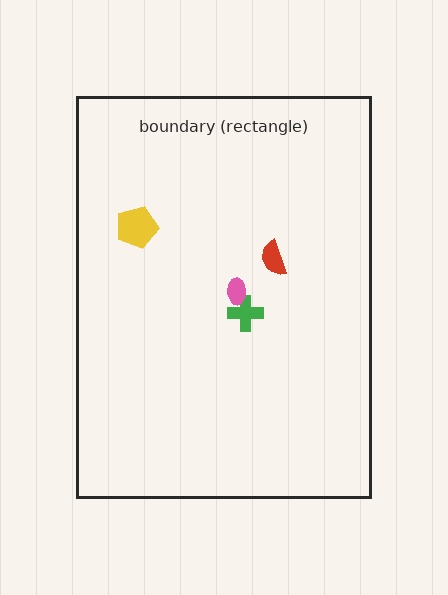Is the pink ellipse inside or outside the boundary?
Inside.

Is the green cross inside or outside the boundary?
Inside.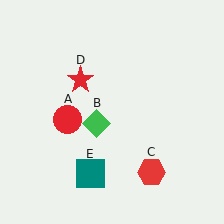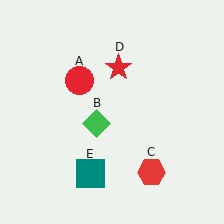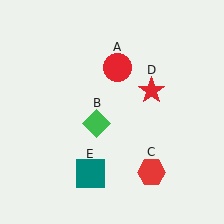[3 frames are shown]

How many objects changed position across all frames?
2 objects changed position: red circle (object A), red star (object D).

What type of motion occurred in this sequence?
The red circle (object A), red star (object D) rotated clockwise around the center of the scene.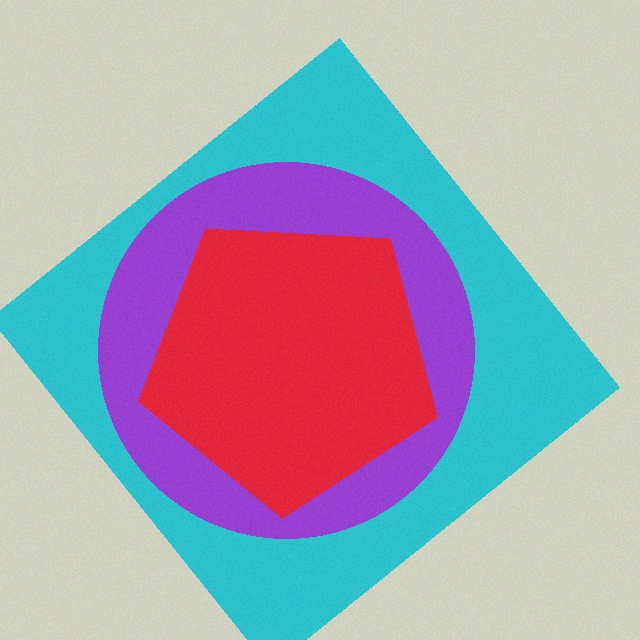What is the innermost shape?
The red pentagon.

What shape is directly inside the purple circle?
The red pentagon.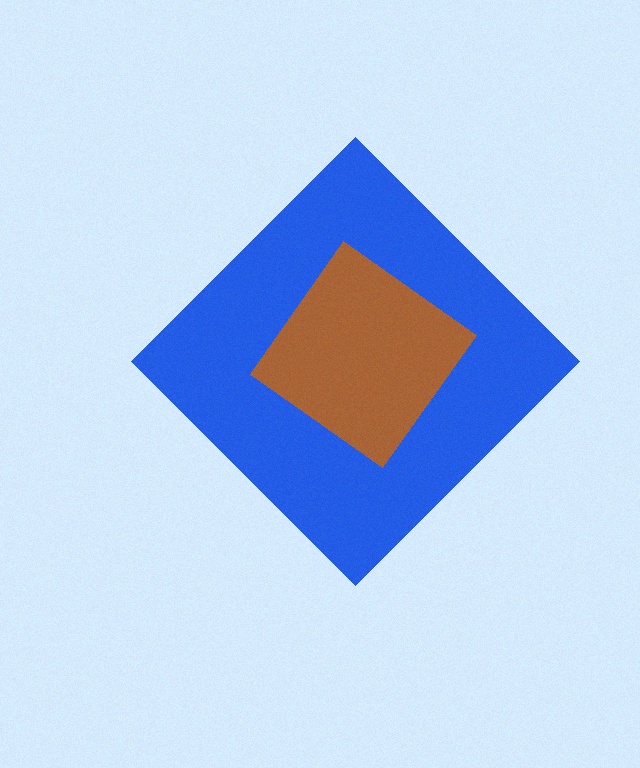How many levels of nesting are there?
2.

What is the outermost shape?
The blue diamond.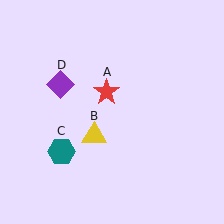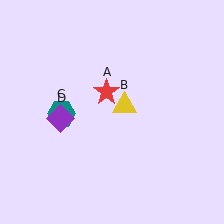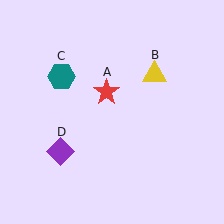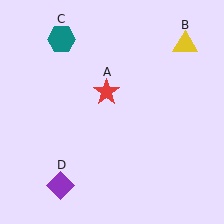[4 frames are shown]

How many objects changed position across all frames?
3 objects changed position: yellow triangle (object B), teal hexagon (object C), purple diamond (object D).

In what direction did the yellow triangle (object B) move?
The yellow triangle (object B) moved up and to the right.